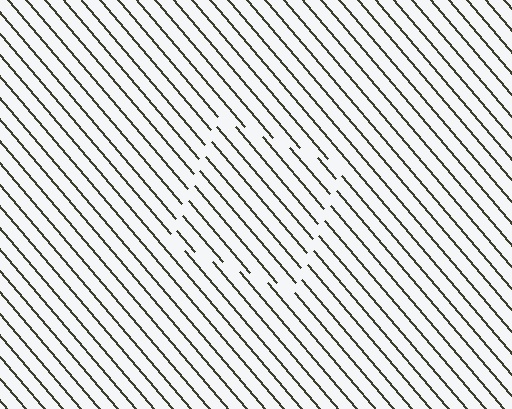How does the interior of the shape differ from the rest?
The interior of the shape contains the same grating, shifted by half a period — the contour is defined by the phase discontinuity where line-ends from the inner and outer gratings abut.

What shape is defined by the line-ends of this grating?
An illusory square. The interior of the shape contains the same grating, shifted by half a period — the contour is defined by the phase discontinuity where line-ends from the inner and outer gratings abut.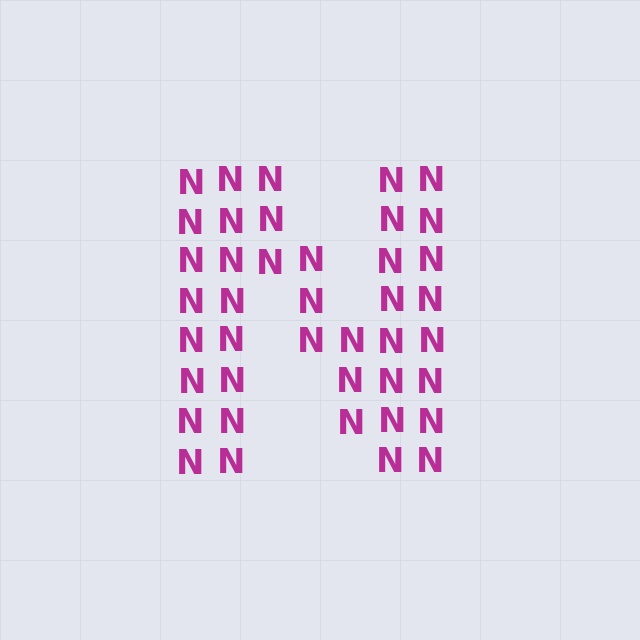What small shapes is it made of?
It is made of small letter N's.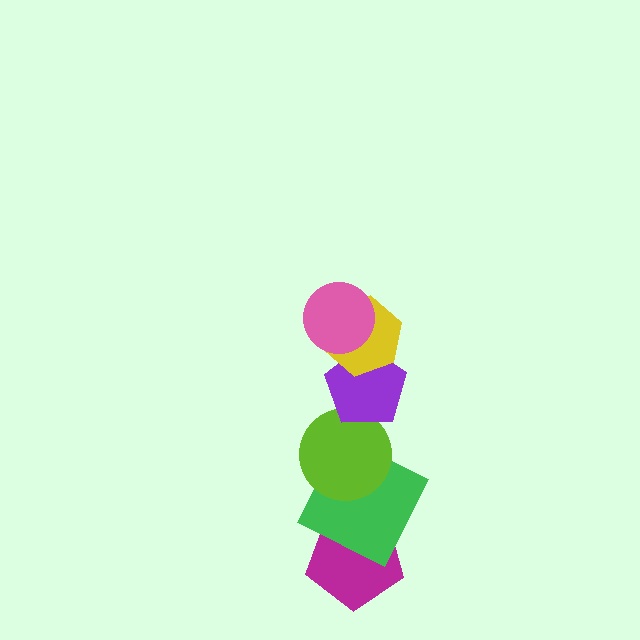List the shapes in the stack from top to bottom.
From top to bottom: the pink circle, the yellow hexagon, the purple pentagon, the lime circle, the green square, the magenta pentagon.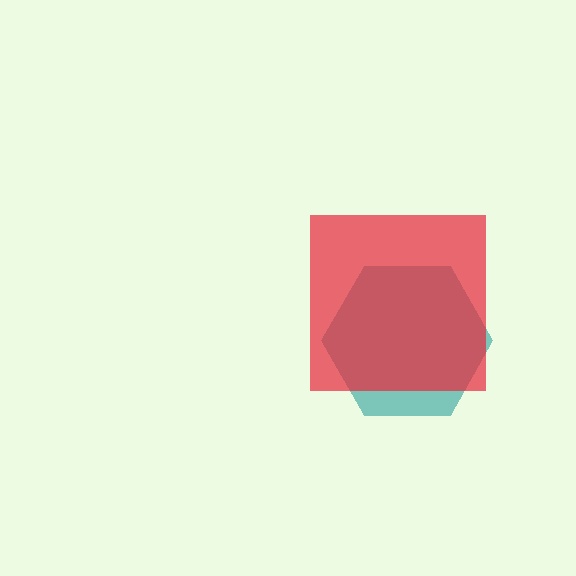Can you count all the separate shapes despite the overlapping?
Yes, there are 2 separate shapes.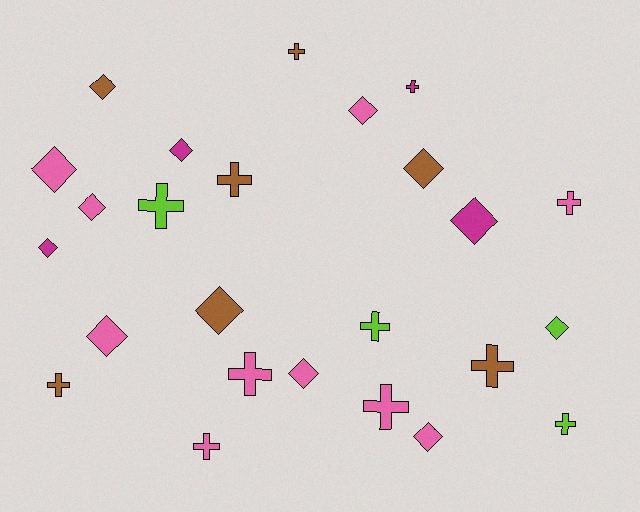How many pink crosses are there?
There are 4 pink crosses.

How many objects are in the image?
There are 25 objects.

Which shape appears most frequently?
Diamond, with 13 objects.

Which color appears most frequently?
Pink, with 10 objects.